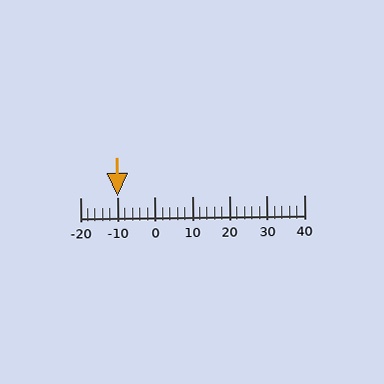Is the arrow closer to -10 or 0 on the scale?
The arrow is closer to -10.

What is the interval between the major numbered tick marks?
The major tick marks are spaced 10 units apart.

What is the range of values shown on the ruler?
The ruler shows values from -20 to 40.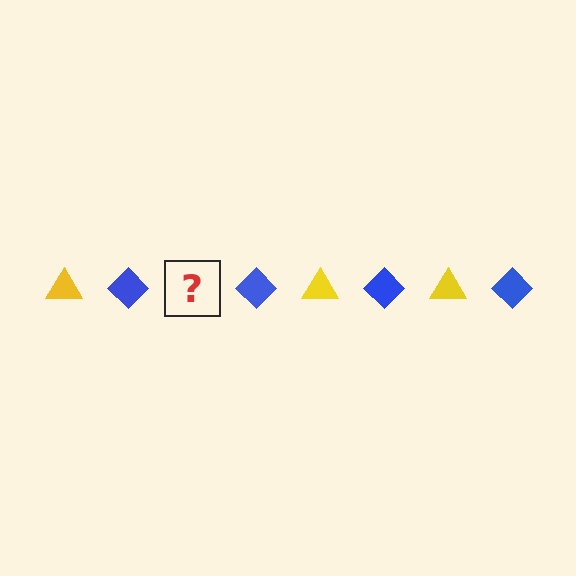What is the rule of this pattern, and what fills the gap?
The rule is that the pattern alternates between yellow triangle and blue diamond. The gap should be filled with a yellow triangle.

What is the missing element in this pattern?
The missing element is a yellow triangle.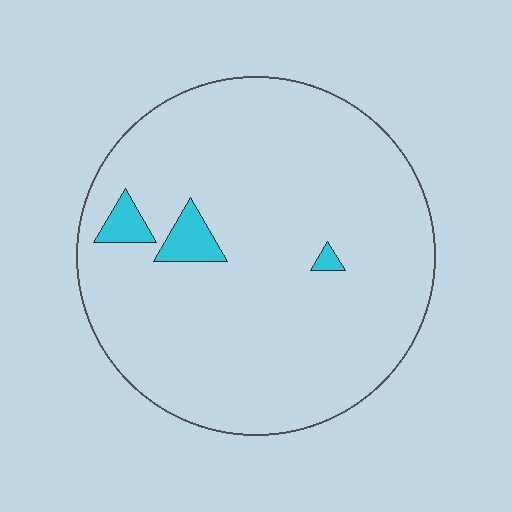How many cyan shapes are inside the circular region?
3.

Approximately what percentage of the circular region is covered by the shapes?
Approximately 5%.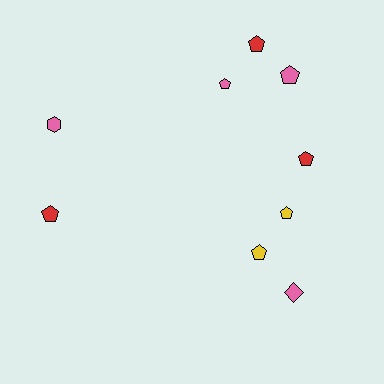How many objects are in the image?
There are 9 objects.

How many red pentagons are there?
There are 3 red pentagons.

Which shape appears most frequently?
Pentagon, with 7 objects.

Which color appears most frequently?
Pink, with 4 objects.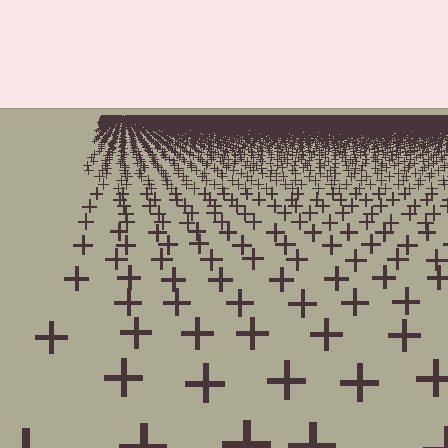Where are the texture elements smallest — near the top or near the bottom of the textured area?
Near the top.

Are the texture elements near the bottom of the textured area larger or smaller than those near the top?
Larger. Near the bottom, elements are closer to the viewer and appear at a bigger on-screen size.